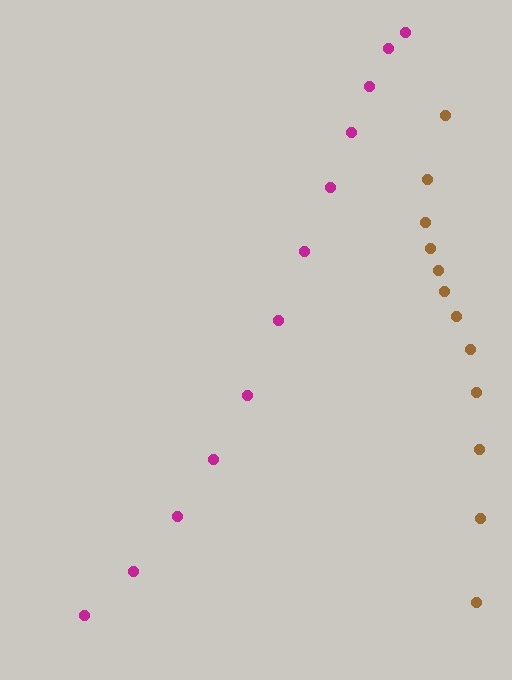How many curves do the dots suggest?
There are 2 distinct paths.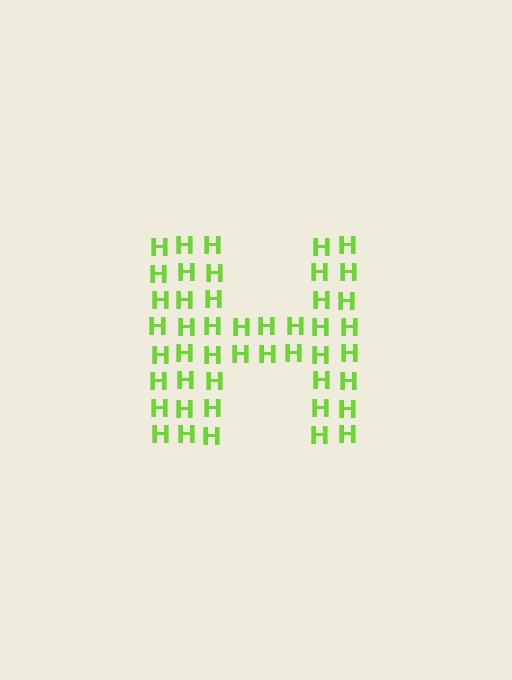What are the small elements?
The small elements are letter H's.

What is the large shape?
The large shape is the letter H.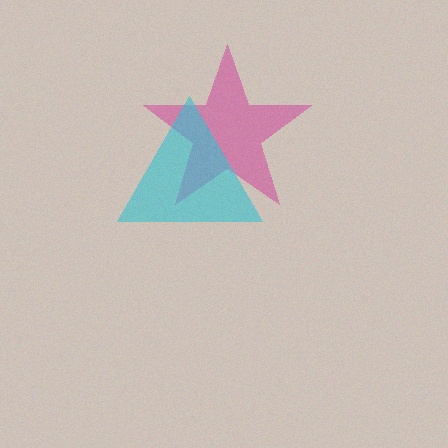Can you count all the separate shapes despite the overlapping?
Yes, there are 2 separate shapes.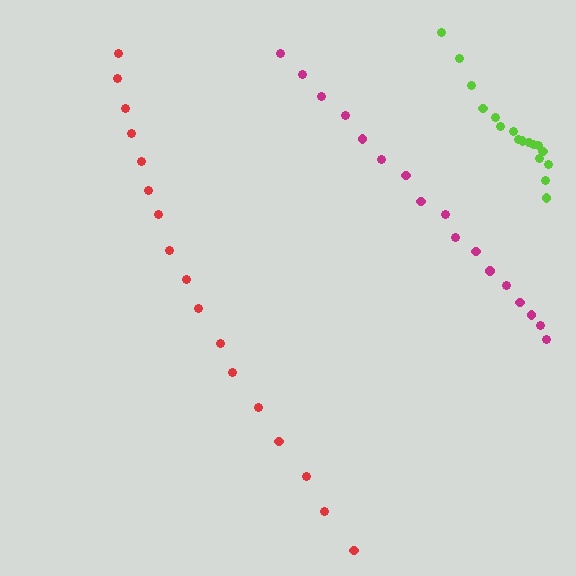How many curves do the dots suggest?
There are 3 distinct paths.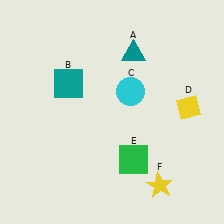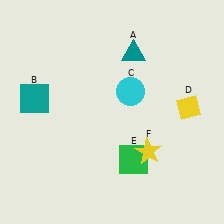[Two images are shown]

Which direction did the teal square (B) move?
The teal square (B) moved left.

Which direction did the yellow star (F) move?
The yellow star (F) moved up.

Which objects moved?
The objects that moved are: the teal square (B), the yellow star (F).